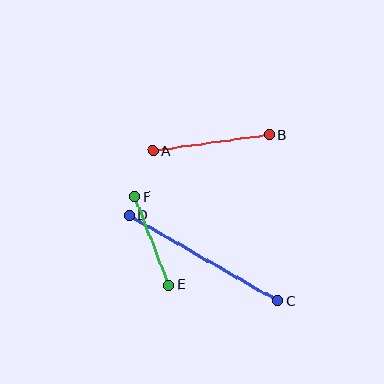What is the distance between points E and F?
The distance is approximately 95 pixels.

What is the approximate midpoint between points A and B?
The midpoint is at approximately (211, 143) pixels.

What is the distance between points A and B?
The distance is approximately 118 pixels.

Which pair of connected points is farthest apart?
Points C and D are farthest apart.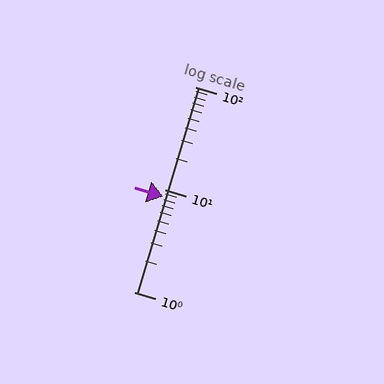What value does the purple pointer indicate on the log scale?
The pointer indicates approximately 8.6.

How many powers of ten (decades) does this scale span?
The scale spans 2 decades, from 1 to 100.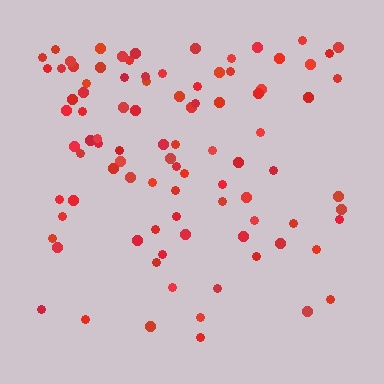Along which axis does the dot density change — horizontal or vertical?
Vertical.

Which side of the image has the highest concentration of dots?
The top.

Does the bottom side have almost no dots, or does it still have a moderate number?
Still a moderate number, just noticeably fewer than the top.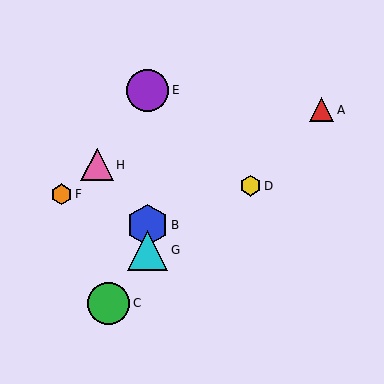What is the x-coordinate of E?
Object E is at x≈148.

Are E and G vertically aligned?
Yes, both are at x≈148.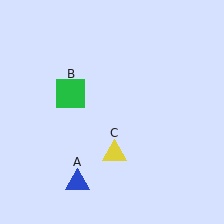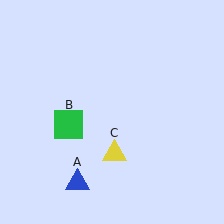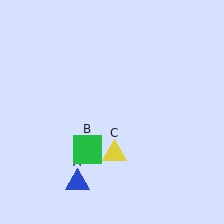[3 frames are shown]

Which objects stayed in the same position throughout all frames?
Blue triangle (object A) and yellow triangle (object C) remained stationary.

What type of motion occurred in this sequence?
The green square (object B) rotated counterclockwise around the center of the scene.